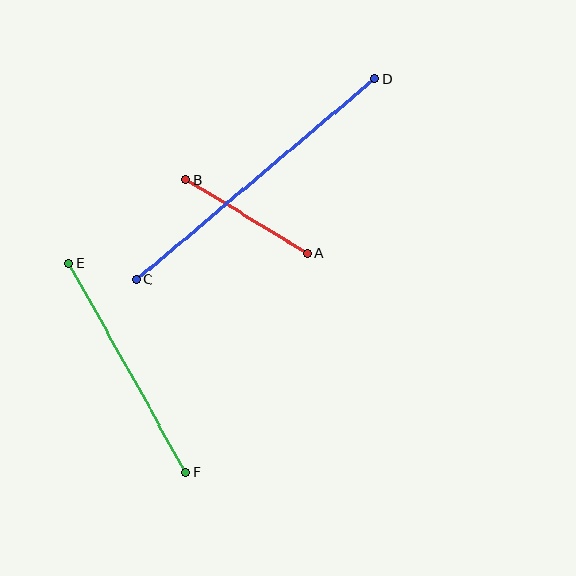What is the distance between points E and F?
The distance is approximately 239 pixels.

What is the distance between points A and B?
The distance is approximately 142 pixels.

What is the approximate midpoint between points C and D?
The midpoint is at approximately (256, 179) pixels.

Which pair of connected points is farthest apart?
Points C and D are farthest apart.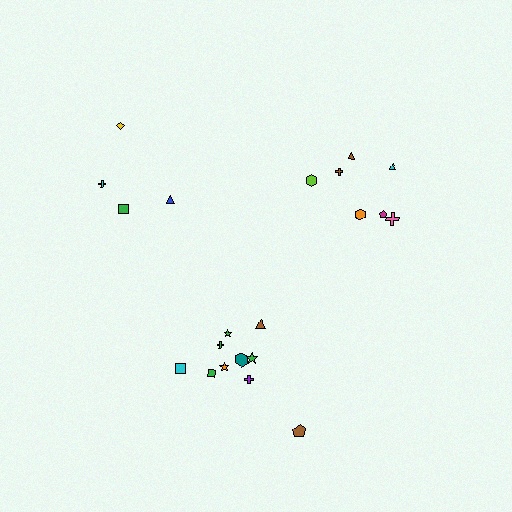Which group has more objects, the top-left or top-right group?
The top-right group.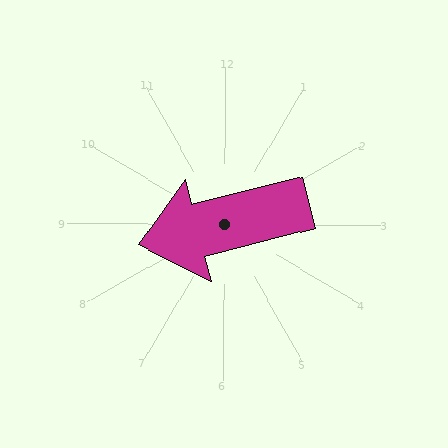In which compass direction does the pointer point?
West.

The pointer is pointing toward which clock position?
Roughly 9 o'clock.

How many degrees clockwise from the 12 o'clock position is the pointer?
Approximately 256 degrees.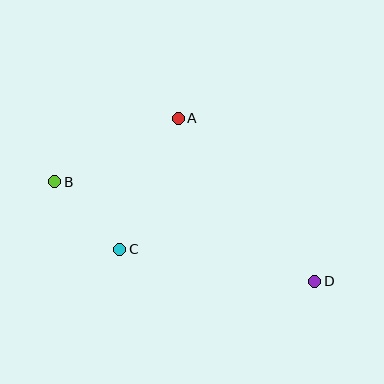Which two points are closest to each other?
Points B and C are closest to each other.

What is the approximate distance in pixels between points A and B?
The distance between A and B is approximately 139 pixels.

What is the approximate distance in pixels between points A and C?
The distance between A and C is approximately 144 pixels.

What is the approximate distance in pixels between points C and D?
The distance between C and D is approximately 198 pixels.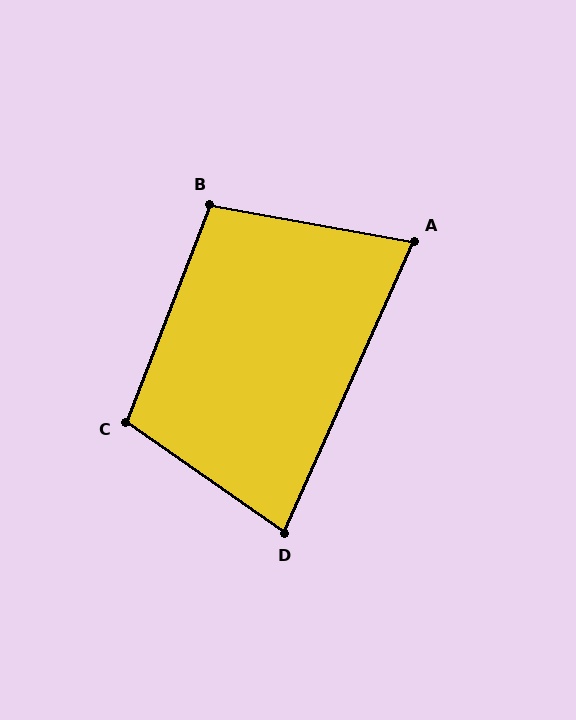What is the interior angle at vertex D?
Approximately 79 degrees (acute).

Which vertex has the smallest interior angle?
A, at approximately 76 degrees.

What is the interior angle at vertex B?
Approximately 101 degrees (obtuse).